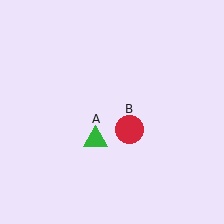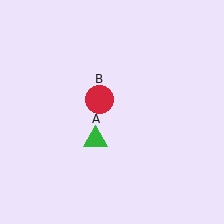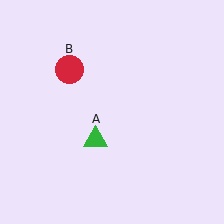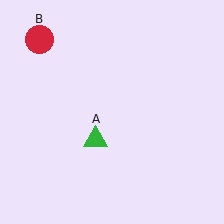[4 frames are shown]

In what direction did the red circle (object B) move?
The red circle (object B) moved up and to the left.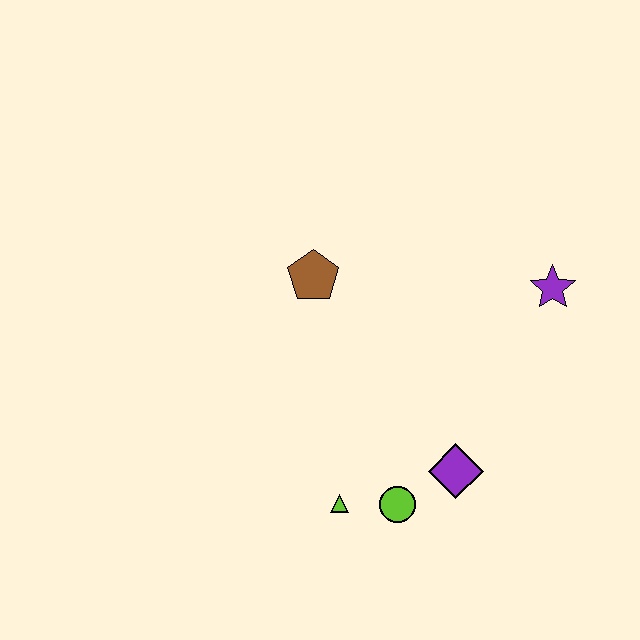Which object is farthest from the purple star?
The lime triangle is farthest from the purple star.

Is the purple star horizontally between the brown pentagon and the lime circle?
No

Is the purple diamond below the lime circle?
No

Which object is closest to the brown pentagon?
The lime triangle is closest to the brown pentagon.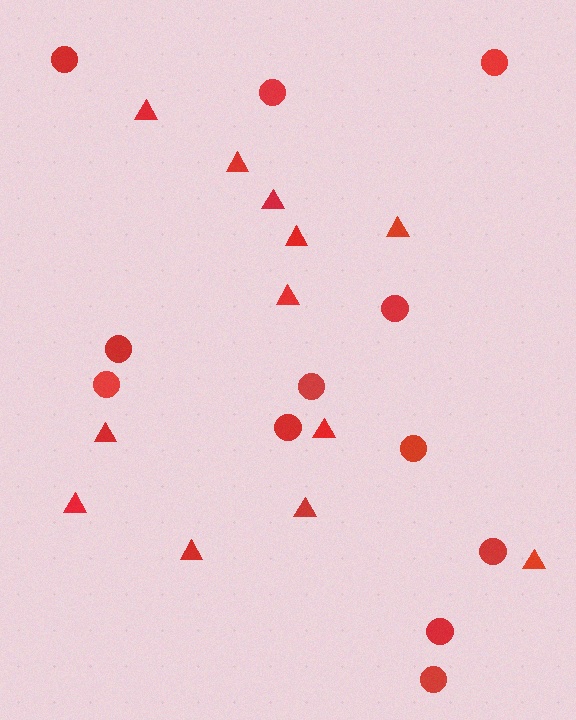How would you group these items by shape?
There are 2 groups: one group of circles (12) and one group of triangles (12).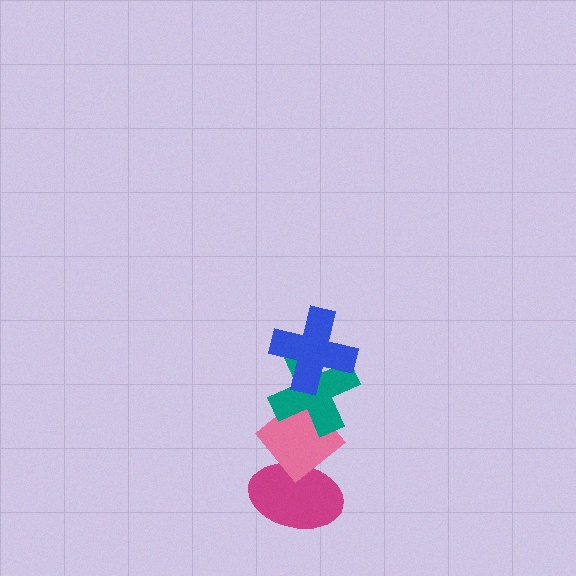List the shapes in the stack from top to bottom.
From top to bottom: the blue cross, the teal cross, the pink diamond, the magenta ellipse.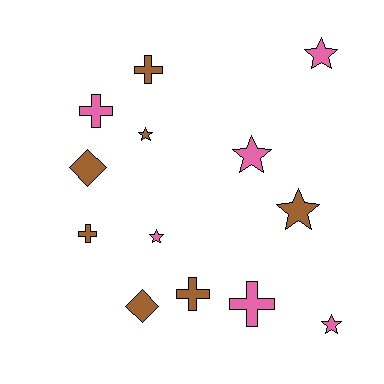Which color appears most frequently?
Brown, with 7 objects.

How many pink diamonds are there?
There are no pink diamonds.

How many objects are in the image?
There are 13 objects.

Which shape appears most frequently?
Star, with 6 objects.